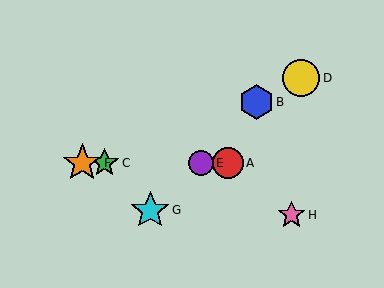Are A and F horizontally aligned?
Yes, both are at y≈163.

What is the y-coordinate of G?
Object G is at y≈210.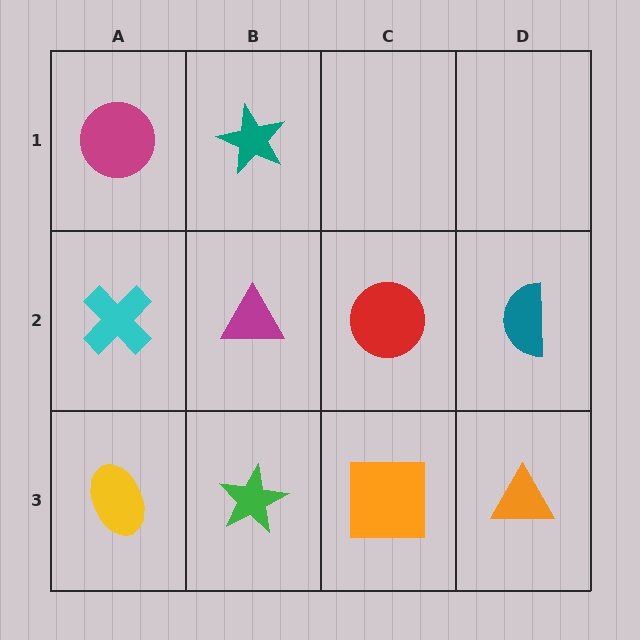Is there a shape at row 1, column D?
No, that cell is empty.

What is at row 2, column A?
A cyan cross.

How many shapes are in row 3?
4 shapes.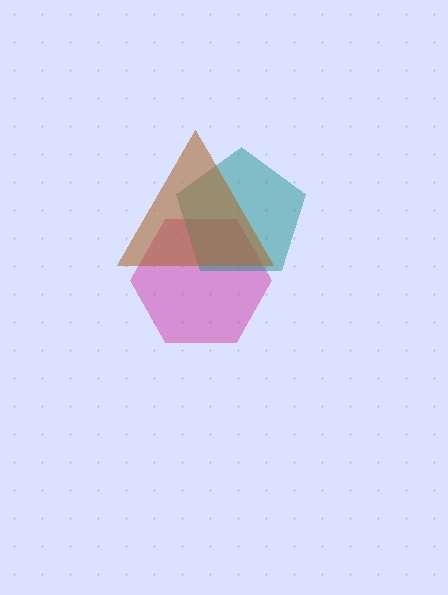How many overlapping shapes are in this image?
There are 3 overlapping shapes in the image.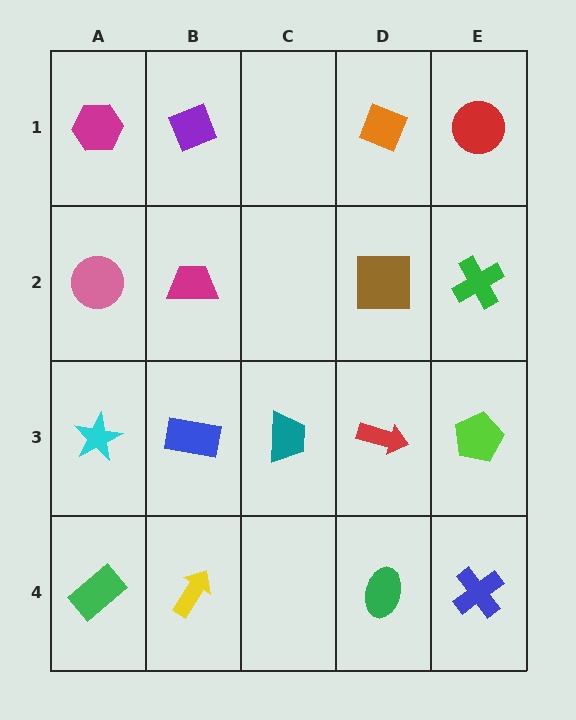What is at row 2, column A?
A pink circle.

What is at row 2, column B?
A magenta trapezoid.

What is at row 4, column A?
A green rectangle.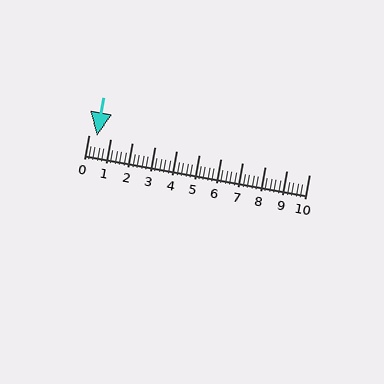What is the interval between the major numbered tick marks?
The major tick marks are spaced 1 units apart.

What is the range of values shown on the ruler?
The ruler shows values from 0 to 10.